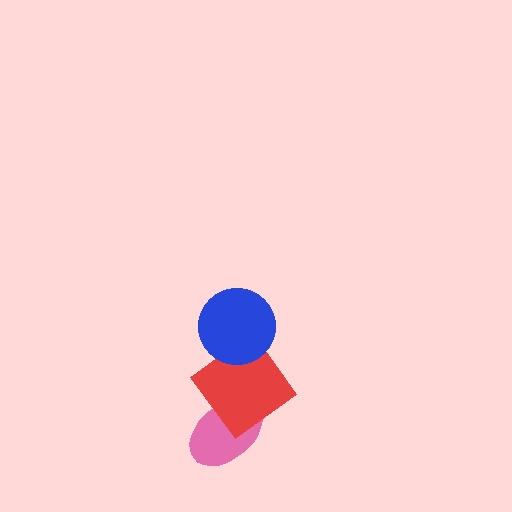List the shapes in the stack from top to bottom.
From top to bottom: the blue circle, the red diamond, the pink ellipse.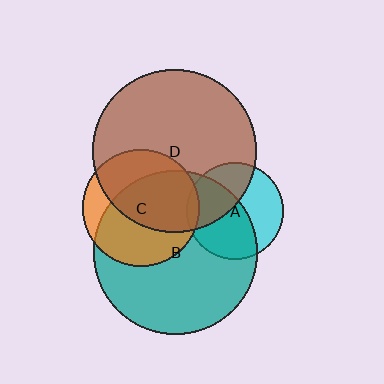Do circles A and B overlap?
Yes.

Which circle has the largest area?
Circle D (brown).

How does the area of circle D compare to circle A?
Approximately 2.9 times.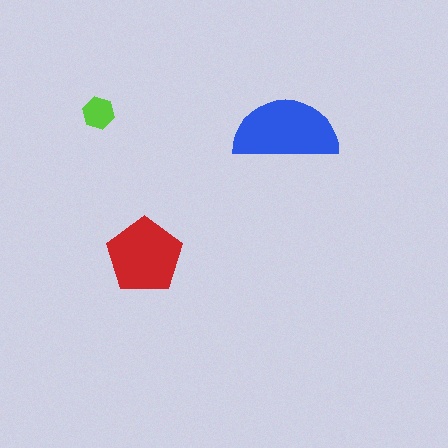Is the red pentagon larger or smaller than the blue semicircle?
Smaller.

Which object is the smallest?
The lime hexagon.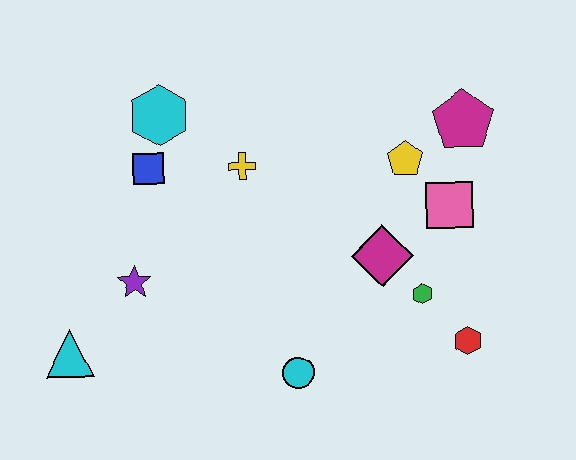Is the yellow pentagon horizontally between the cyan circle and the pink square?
Yes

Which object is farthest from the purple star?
The magenta pentagon is farthest from the purple star.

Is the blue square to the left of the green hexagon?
Yes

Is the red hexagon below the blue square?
Yes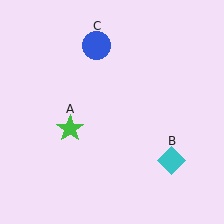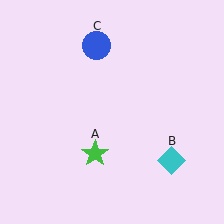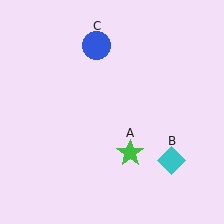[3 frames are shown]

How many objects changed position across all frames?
1 object changed position: green star (object A).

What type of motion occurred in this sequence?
The green star (object A) rotated counterclockwise around the center of the scene.